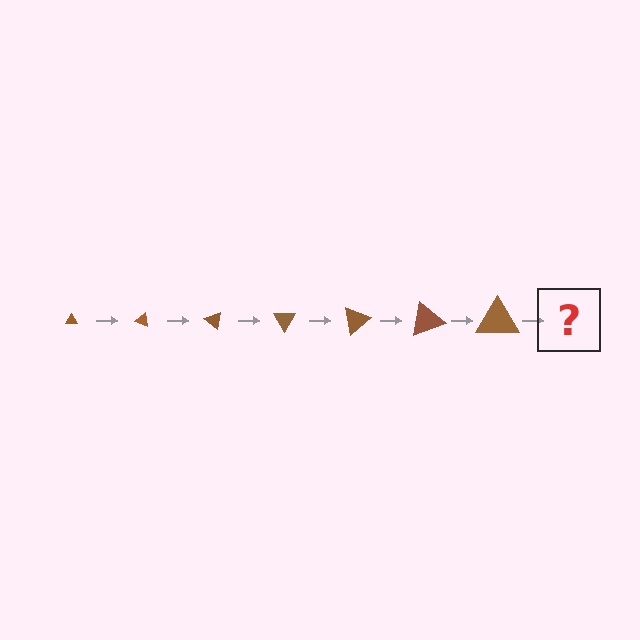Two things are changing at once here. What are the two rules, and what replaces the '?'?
The two rules are that the triangle grows larger each step and it rotates 20 degrees each step. The '?' should be a triangle, larger than the previous one and rotated 140 degrees from the start.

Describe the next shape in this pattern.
It should be a triangle, larger than the previous one and rotated 140 degrees from the start.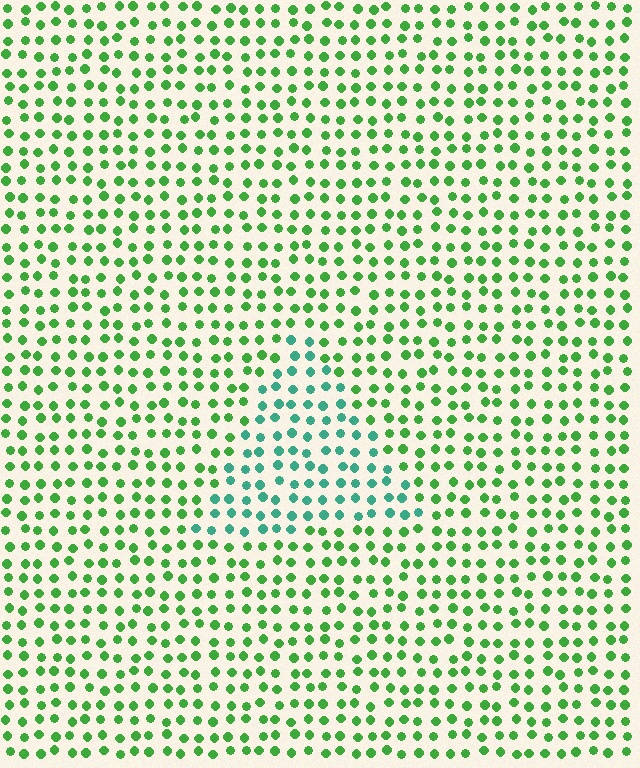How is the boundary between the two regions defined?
The boundary is defined purely by a slight shift in hue (about 42 degrees). Spacing, size, and orientation are identical on both sides.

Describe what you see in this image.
The image is filled with small green elements in a uniform arrangement. A triangle-shaped region is visible where the elements are tinted to a slightly different hue, forming a subtle color boundary.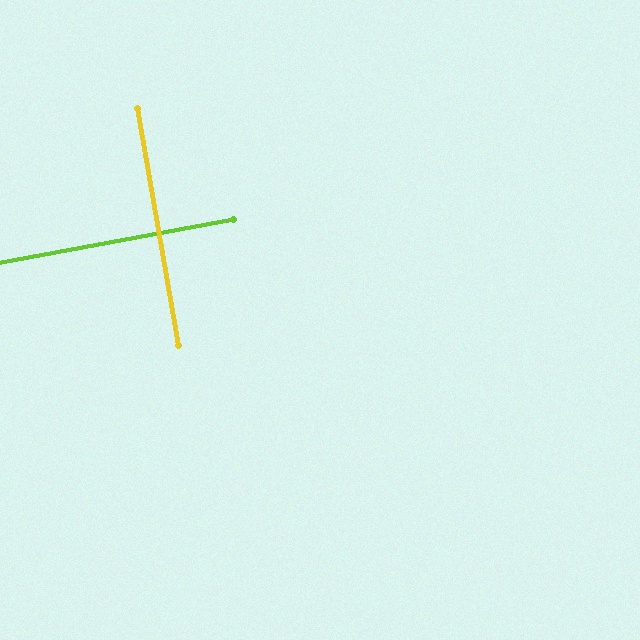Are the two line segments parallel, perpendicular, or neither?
Perpendicular — they meet at approximately 89°.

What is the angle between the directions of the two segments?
Approximately 89 degrees.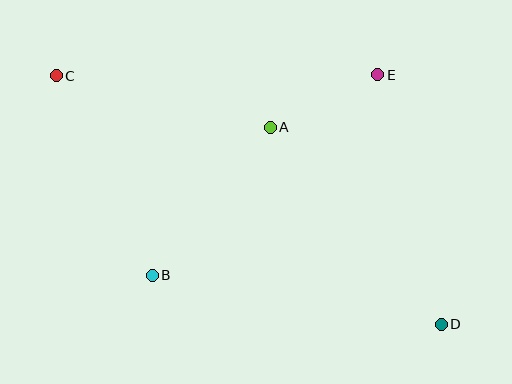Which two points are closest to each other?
Points A and E are closest to each other.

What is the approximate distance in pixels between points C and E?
The distance between C and E is approximately 322 pixels.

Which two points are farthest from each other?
Points C and D are farthest from each other.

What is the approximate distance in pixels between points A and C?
The distance between A and C is approximately 220 pixels.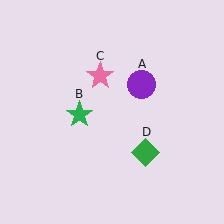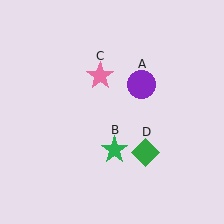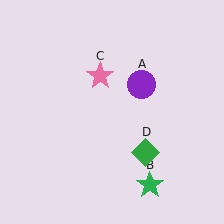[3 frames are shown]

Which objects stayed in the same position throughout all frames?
Purple circle (object A) and pink star (object C) and green diamond (object D) remained stationary.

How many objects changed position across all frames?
1 object changed position: green star (object B).